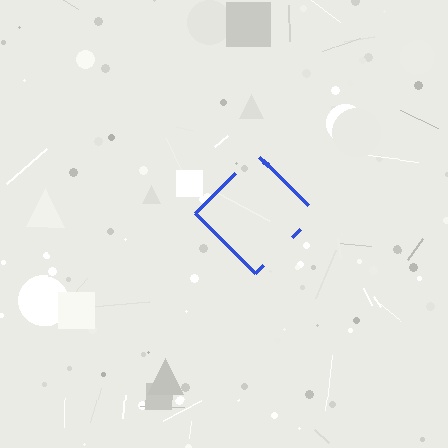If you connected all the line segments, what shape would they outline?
They would outline a diamond.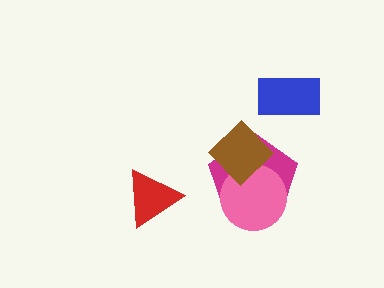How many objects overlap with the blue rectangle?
0 objects overlap with the blue rectangle.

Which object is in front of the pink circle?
The brown diamond is in front of the pink circle.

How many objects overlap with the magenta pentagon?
2 objects overlap with the magenta pentagon.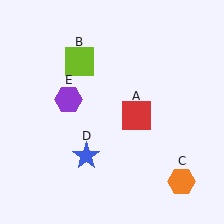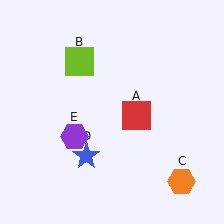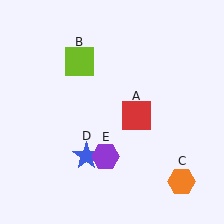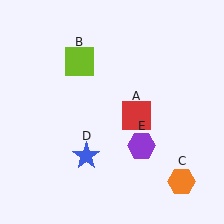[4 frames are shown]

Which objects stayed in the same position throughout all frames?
Red square (object A) and lime square (object B) and orange hexagon (object C) and blue star (object D) remained stationary.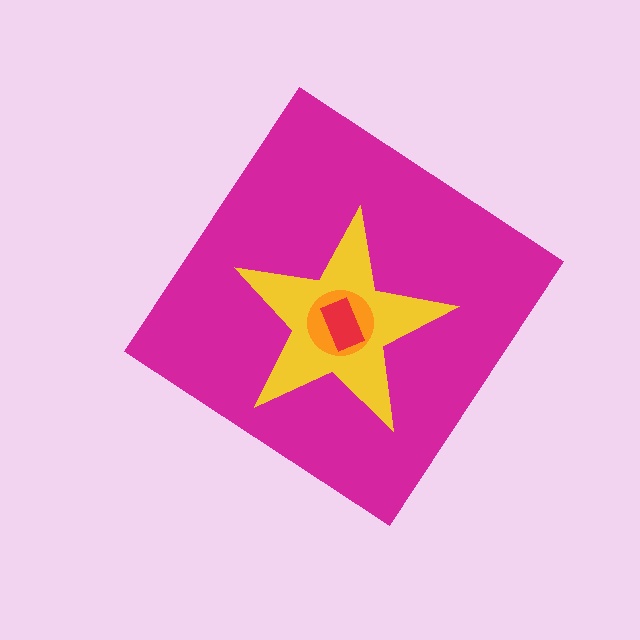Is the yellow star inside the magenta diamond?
Yes.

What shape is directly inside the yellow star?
The orange circle.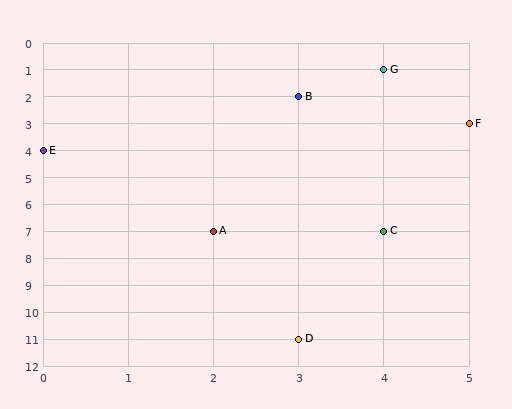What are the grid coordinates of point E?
Point E is at grid coordinates (0, 4).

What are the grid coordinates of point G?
Point G is at grid coordinates (4, 1).